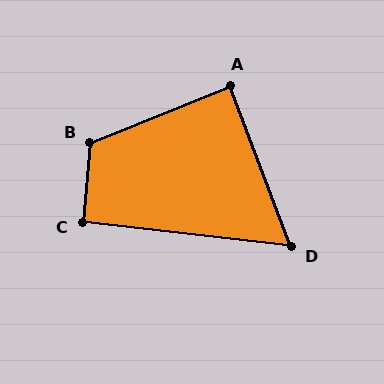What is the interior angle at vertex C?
Approximately 92 degrees (approximately right).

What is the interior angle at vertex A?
Approximately 88 degrees (approximately right).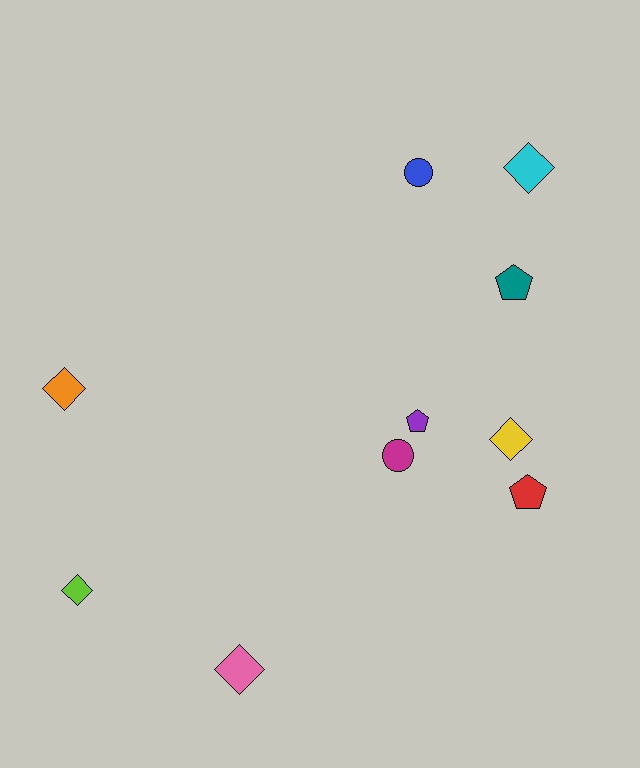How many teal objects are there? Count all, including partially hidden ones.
There is 1 teal object.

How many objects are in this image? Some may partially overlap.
There are 10 objects.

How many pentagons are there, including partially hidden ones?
There are 3 pentagons.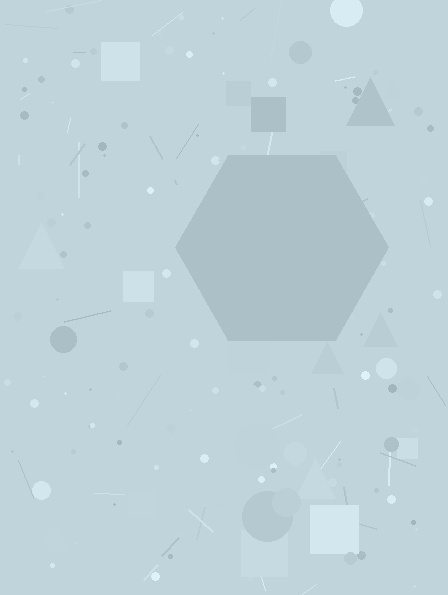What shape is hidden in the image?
A hexagon is hidden in the image.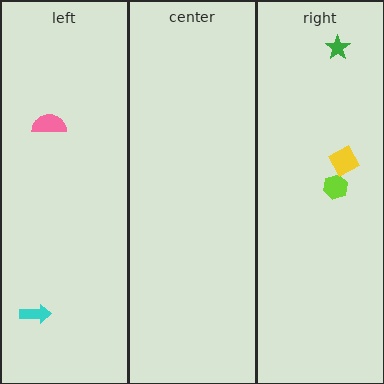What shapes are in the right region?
The lime hexagon, the green star, the yellow diamond.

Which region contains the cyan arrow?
The left region.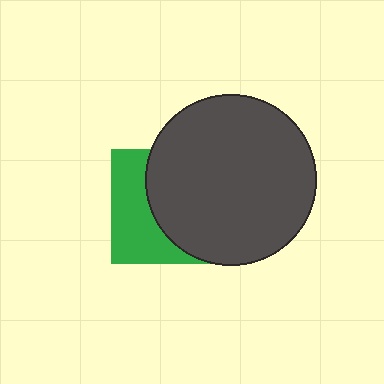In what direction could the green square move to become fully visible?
The green square could move left. That would shift it out from behind the dark gray circle entirely.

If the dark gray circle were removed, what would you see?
You would see the complete green square.